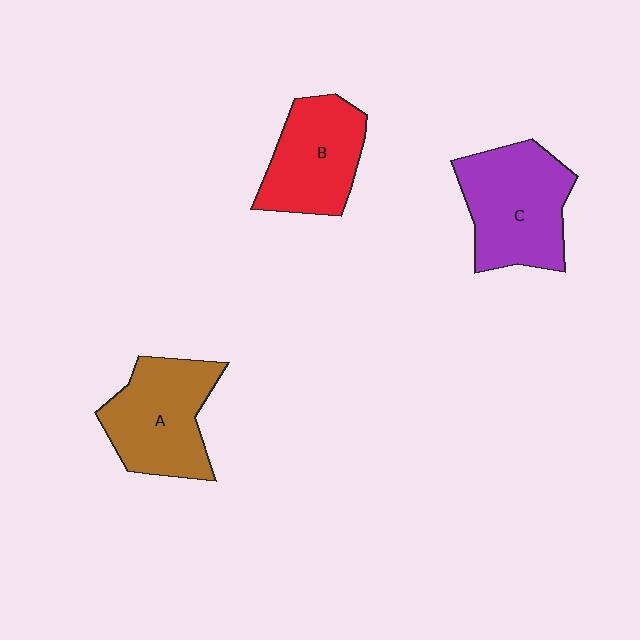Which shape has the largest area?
Shape C (purple).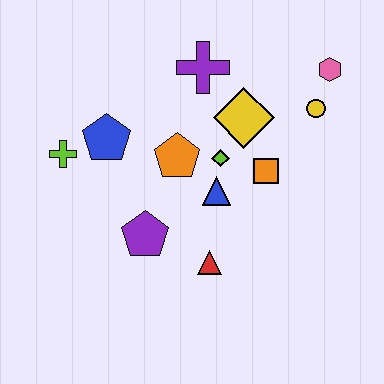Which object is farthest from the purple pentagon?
The pink hexagon is farthest from the purple pentagon.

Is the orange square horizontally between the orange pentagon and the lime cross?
No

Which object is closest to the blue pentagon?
The lime cross is closest to the blue pentagon.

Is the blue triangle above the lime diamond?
No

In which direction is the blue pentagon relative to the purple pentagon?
The blue pentagon is above the purple pentagon.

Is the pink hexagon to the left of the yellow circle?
No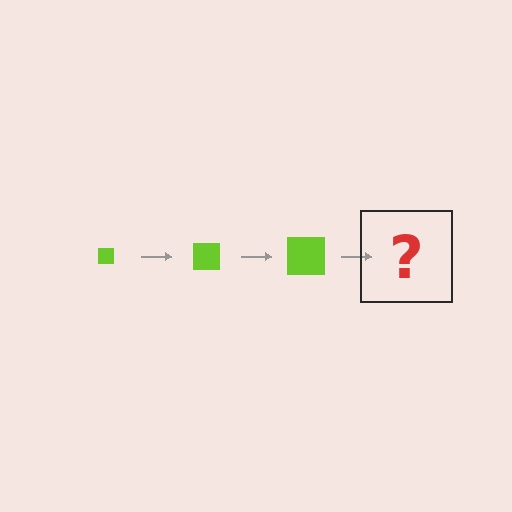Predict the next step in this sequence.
The next step is a lime square, larger than the previous one.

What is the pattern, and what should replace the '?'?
The pattern is that the square gets progressively larger each step. The '?' should be a lime square, larger than the previous one.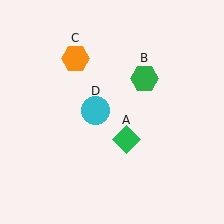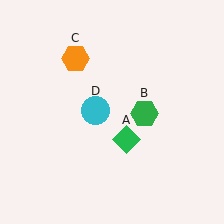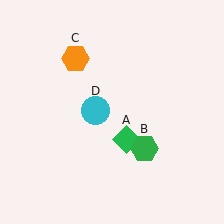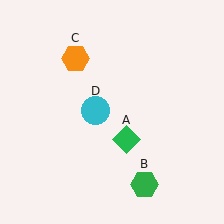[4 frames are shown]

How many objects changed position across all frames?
1 object changed position: green hexagon (object B).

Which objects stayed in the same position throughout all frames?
Green diamond (object A) and orange hexagon (object C) and cyan circle (object D) remained stationary.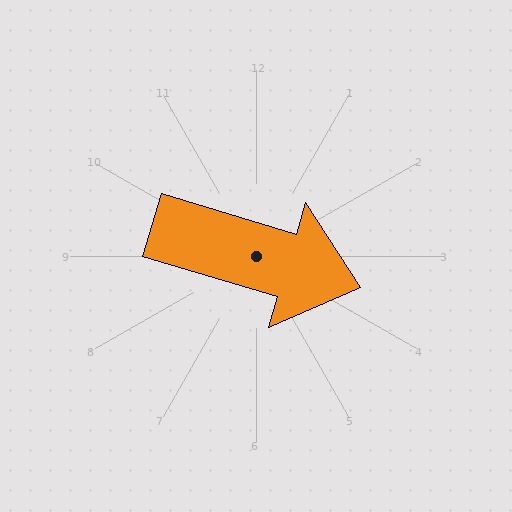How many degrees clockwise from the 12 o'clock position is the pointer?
Approximately 107 degrees.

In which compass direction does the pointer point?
East.